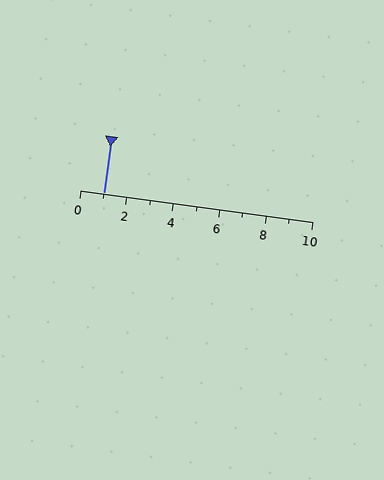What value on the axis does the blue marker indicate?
The marker indicates approximately 1.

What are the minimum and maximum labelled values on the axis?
The axis runs from 0 to 10.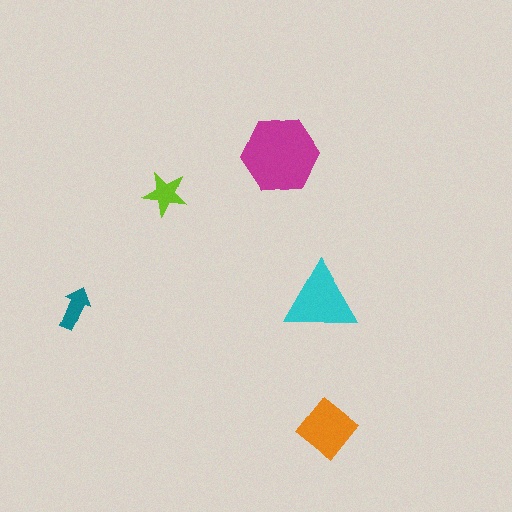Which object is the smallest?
The teal arrow.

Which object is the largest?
The magenta hexagon.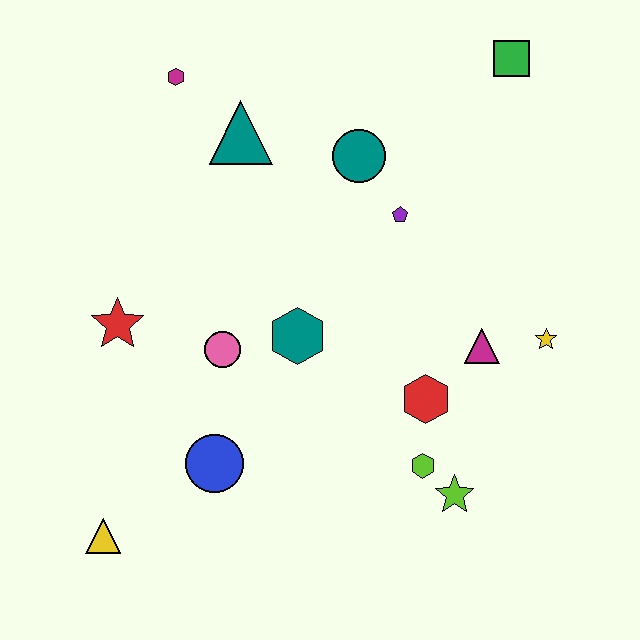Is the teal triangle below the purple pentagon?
No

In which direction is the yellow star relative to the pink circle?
The yellow star is to the right of the pink circle.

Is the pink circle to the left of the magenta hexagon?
No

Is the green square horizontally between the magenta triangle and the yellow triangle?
No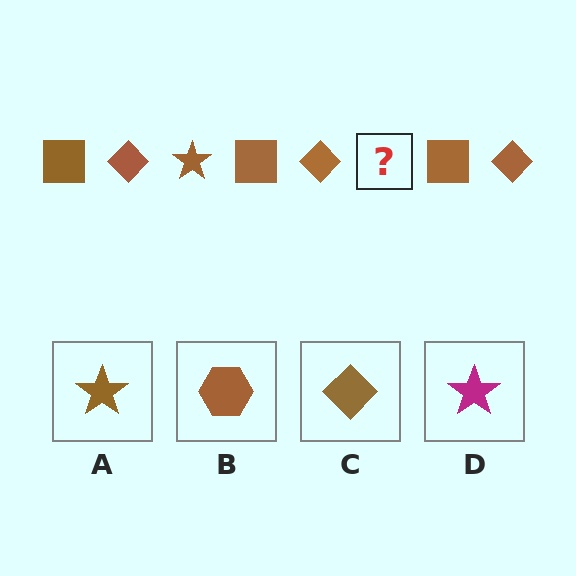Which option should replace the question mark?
Option A.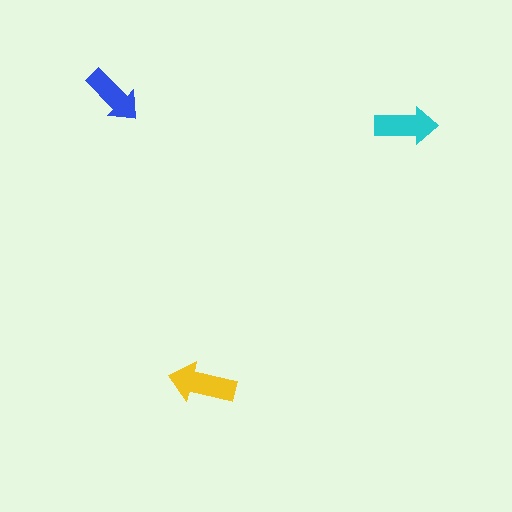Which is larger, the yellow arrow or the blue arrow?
The yellow one.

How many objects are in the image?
There are 3 objects in the image.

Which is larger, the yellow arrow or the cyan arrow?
The yellow one.